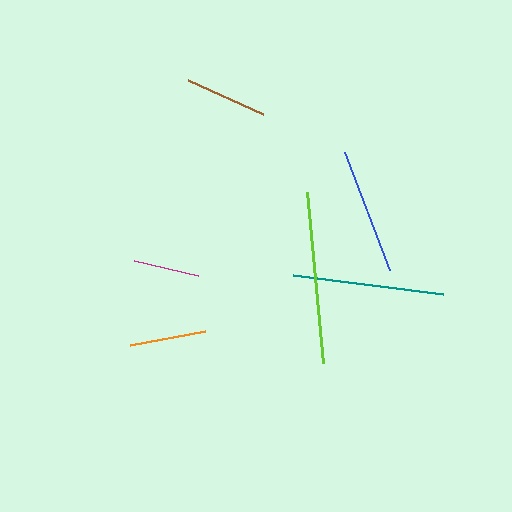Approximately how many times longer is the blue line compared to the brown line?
The blue line is approximately 1.5 times the length of the brown line.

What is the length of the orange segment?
The orange segment is approximately 76 pixels long.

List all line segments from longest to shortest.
From longest to shortest: lime, teal, blue, brown, orange, magenta.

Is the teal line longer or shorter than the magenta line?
The teal line is longer than the magenta line.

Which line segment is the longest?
The lime line is the longest at approximately 172 pixels.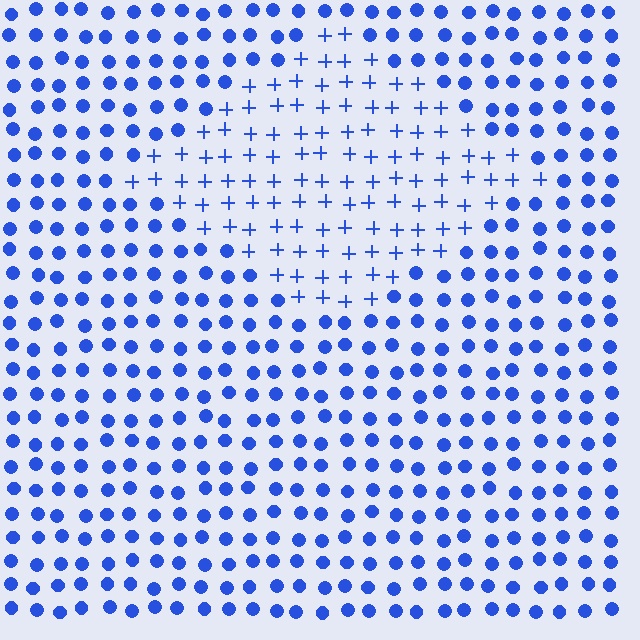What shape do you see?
I see a diamond.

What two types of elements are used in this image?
The image uses plus signs inside the diamond region and circles outside it.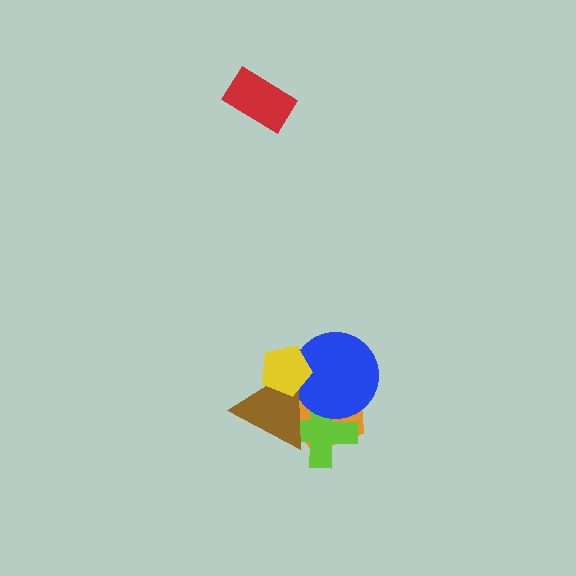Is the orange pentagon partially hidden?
Yes, it is partially covered by another shape.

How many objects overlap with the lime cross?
4 objects overlap with the lime cross.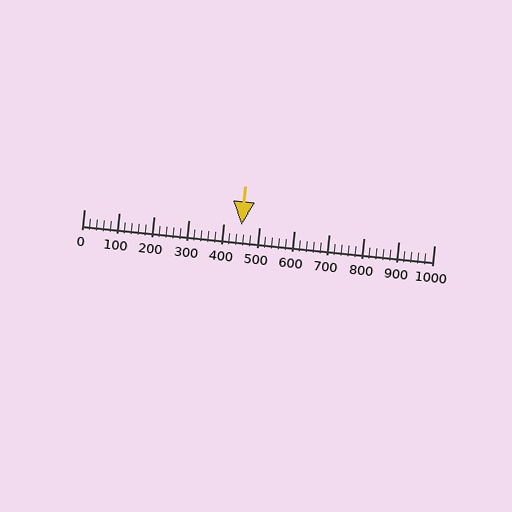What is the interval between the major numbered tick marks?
The major tick marks are spaced 100 units apart.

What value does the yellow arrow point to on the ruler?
The yellow arrow points to approximately 450.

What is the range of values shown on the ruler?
The ruler shows values from 0 to 1000.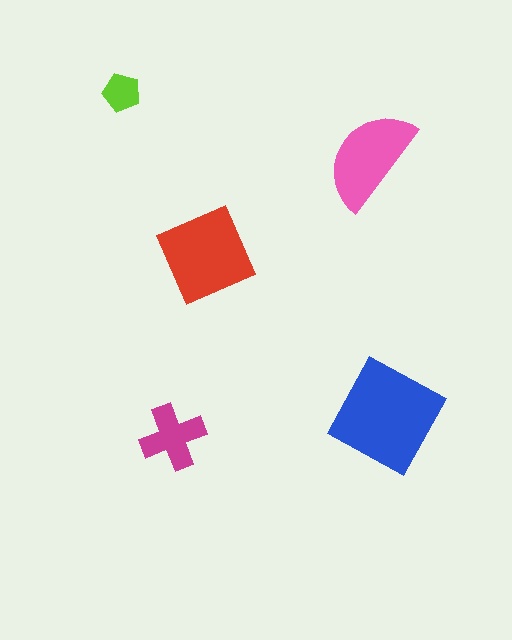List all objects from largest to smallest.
The blue diamond, the red square, the pink semicircle, the magenta cross, the lime pentagon.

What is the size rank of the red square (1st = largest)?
2nd.